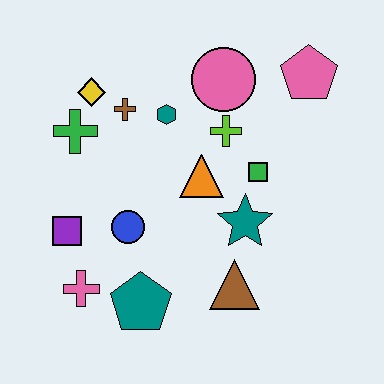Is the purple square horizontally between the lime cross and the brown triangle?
No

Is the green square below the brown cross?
Yes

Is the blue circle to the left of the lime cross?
Yes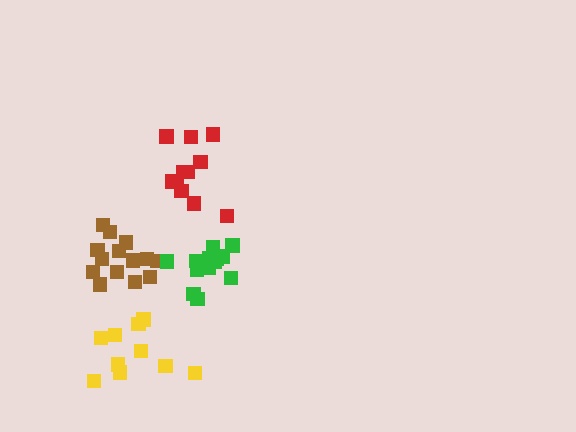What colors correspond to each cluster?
The clusters are colored: brown, red, yellow, green.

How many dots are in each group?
Group 1: 14 dots, Group 2: 11 dots, Group 3: 10 dots, Group 4: 14 dots (49 total).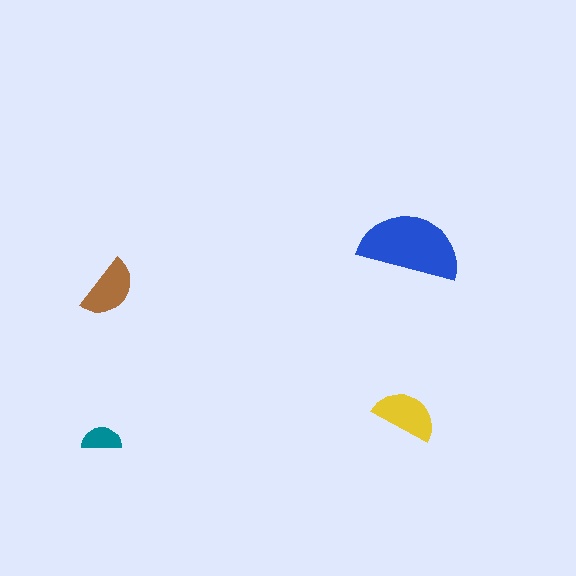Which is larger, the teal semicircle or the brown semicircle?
The brown one.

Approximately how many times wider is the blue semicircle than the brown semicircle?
About 1.5 times wider.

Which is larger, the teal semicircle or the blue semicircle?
The blue one.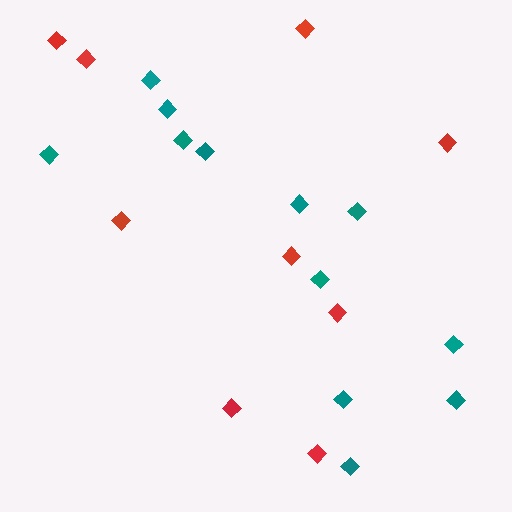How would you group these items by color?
There are 2 groups: one group of teal diamonds (12) and one group of red diamonds (9).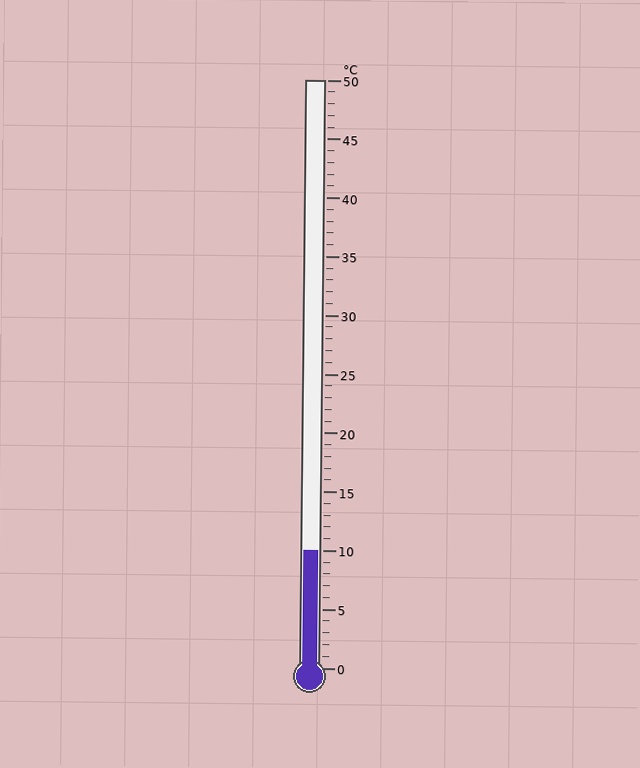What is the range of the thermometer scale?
The thermometer scale ranges from 0°C to 50°C.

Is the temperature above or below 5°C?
The temperature is above 5°C.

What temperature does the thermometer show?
The thermometer shows approximately 10°C.